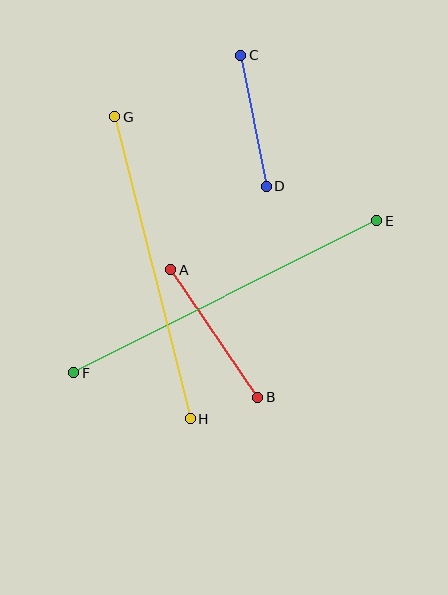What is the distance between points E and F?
The distance is approximately 339 pixels.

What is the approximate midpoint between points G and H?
The midpoint is at approximately (152, 268) pixels.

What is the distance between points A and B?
The distance is approximately 154 pixels.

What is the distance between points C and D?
The distance is approximately 134 pixels.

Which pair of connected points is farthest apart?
Points E and F are farthest apart.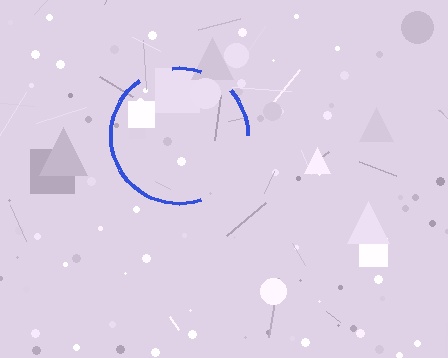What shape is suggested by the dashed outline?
The dashed outline suggests a circle.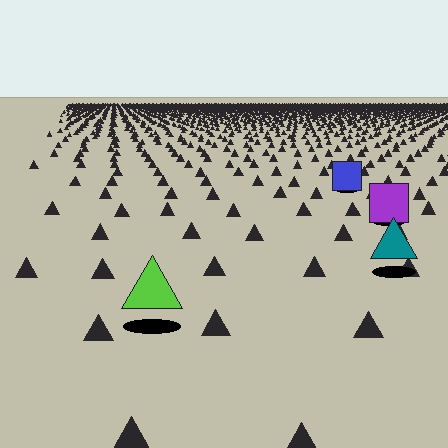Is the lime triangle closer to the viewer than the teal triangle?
Yes. The lime triangle is closer — you can tell from the texture gradient: the ground texture is coarser near it.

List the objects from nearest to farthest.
From nearest to farthest: the lime triangle, the teal triangle, the purple square, the blue square.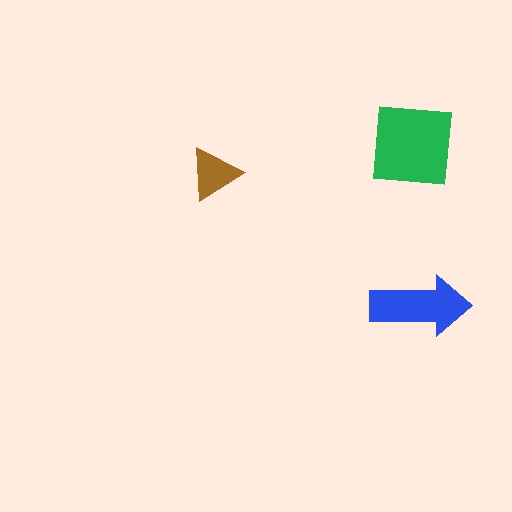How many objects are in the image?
There are 3 objects in the image.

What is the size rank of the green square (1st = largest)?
1st.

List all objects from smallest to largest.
The brown triangle, the blue arrow, the green square.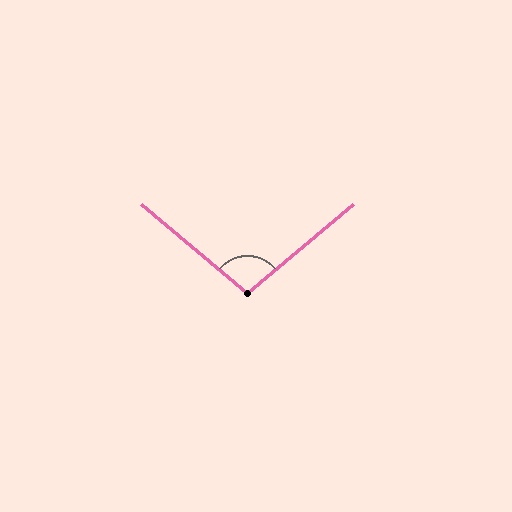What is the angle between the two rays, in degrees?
Approximately 100 degrees.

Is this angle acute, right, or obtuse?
It is obtuse.